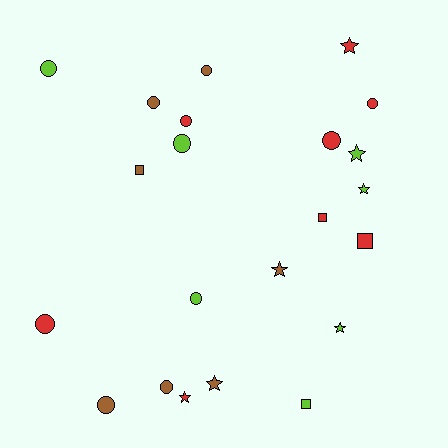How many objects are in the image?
There are 22 objects.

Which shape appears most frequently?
Circle, with 11 objects.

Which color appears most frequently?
Red, with 8 objects.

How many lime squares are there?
There is 1 lime square.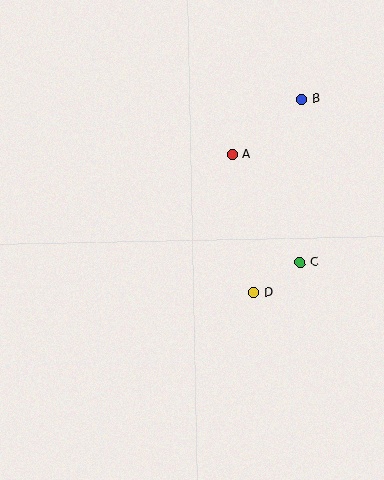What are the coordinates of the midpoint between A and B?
The midpoint between A and B is at (267, 127).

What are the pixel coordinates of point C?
Point C is at (300, 262).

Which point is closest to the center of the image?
Point D at (254, 293) is closest to the center.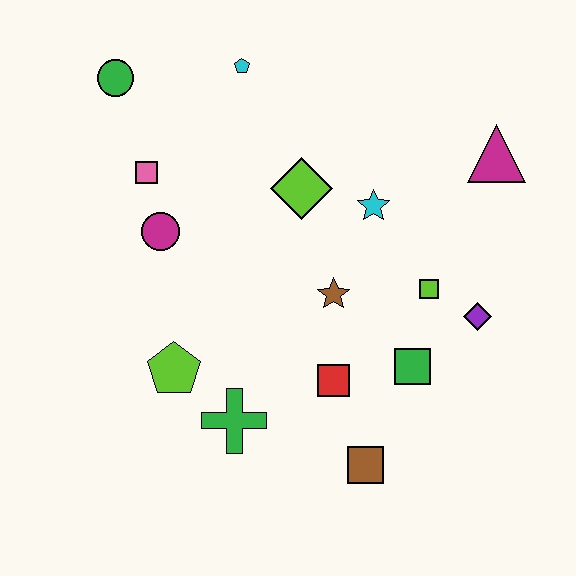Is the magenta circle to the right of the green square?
No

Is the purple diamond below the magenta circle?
Yes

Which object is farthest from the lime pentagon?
The magenta triangle is farthest from the lime pentagon.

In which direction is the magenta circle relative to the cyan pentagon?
The magenta circle is below the cyan pentagon.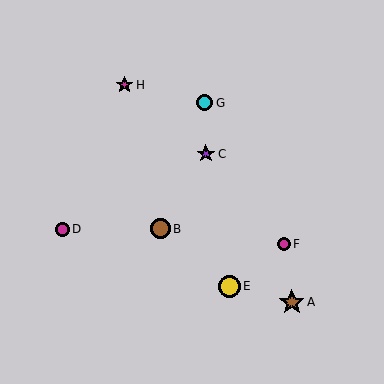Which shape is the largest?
The brown star (labeled A) is the largest.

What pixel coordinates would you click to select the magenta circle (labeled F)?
Click at (284, 244) to select the magenta circle F.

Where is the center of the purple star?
The center of the purple star is at (206, 154).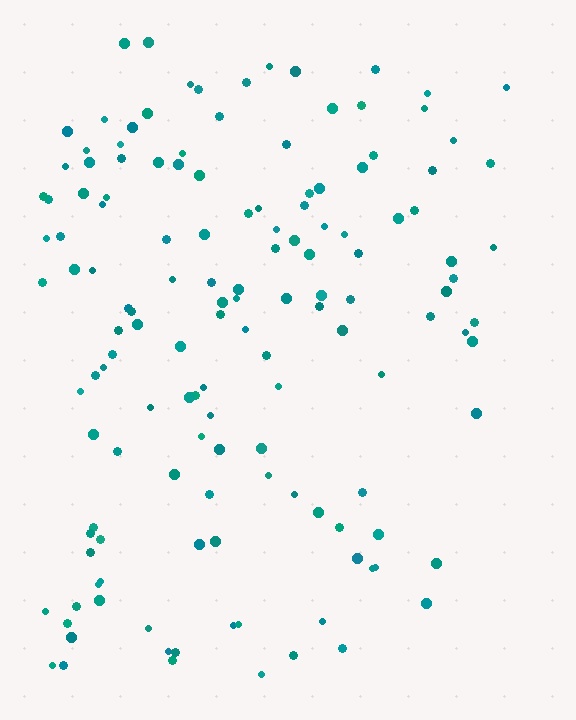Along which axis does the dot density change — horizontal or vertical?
Horizontal.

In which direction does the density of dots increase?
From right to left, with the left side densest.